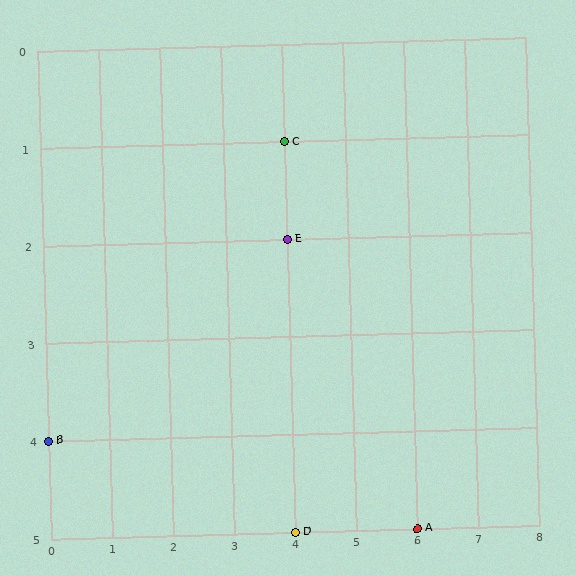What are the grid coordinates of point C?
Point C is at grid coordinates (4, 1).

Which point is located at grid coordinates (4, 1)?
Point C is at (4, 1).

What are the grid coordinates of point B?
Point B is at grid coordinates (0, 4).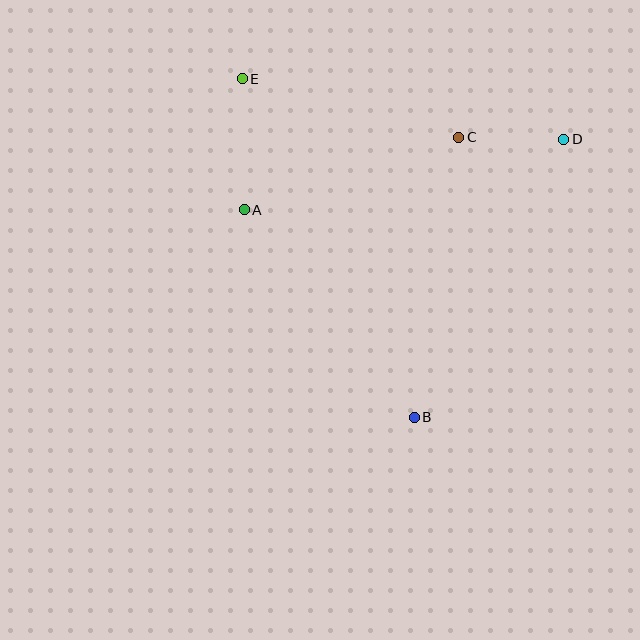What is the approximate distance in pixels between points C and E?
The distance between C and E is approximately 224 pixels.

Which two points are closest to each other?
Points C and D are closest to each other.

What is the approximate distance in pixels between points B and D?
The distance between B and D is approximately 316 pixels.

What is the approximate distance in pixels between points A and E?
The distance between A and E is approximately 131 pixels.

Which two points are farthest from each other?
Points B and E are farthest from each other.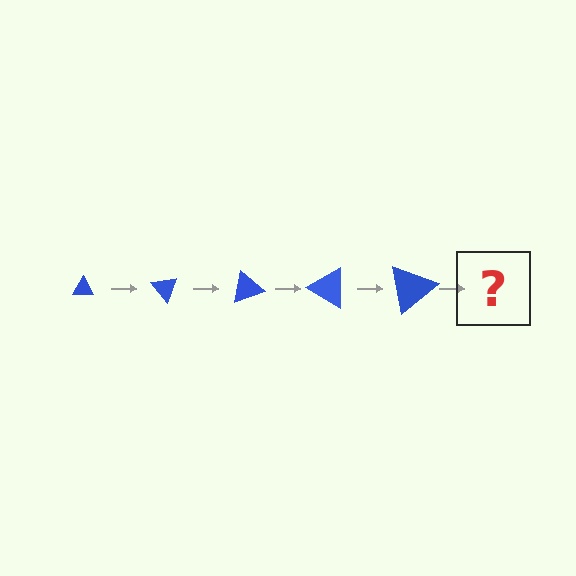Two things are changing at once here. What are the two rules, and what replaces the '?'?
The two rules are that the triangle grows larger each step and it rotates 50 degrees each step. The '?' should be a triangle, larger than the previous one and rotated 250 degrees from the start.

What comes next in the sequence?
The next element should be a triangle, larger than the previous one and rotated 250 degrees from the start.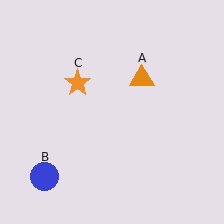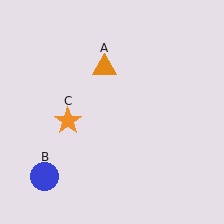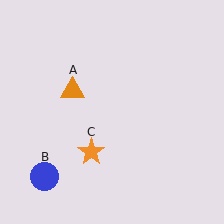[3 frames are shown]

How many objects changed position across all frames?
2 objects changed position: orange triangle (object A), orange star (object C).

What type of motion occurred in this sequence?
The orange triangle (object A), orange star (object C) rotated counterclockwise around the center of the scene.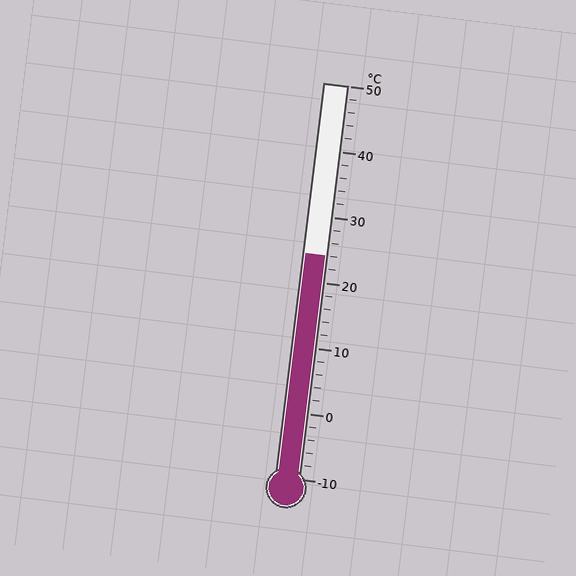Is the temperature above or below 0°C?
The temperature is above 0°C.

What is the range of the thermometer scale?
The thermometer scale ranges from -10°C to 50°C.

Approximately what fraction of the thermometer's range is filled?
The thermometer is filled to approximately 55% of its range.